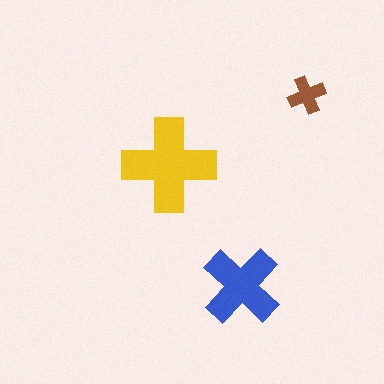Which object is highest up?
The brown cross is topmost.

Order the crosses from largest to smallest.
the yellow one, the blue one, the brown one.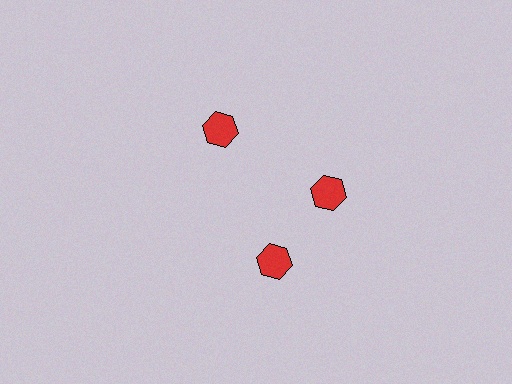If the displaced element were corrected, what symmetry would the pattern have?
It would have 3-fold rotational symmetry — the pattern would map onto itself every 120 degrees.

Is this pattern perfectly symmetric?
No. The 3 red hexagons are arranged in a ring, but one element near the 7 o'clock position is rotated out of alignment along the ring, breaking the 3-fold rotational symmetry.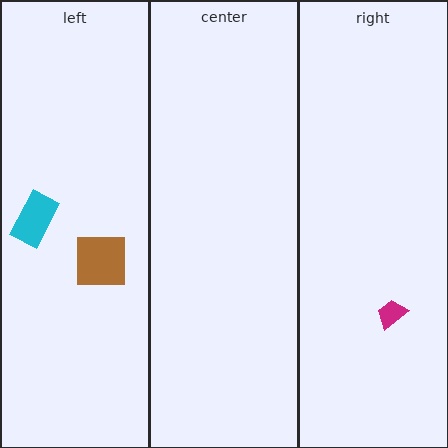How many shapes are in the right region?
1.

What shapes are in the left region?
The brown square, the cyan rectangle.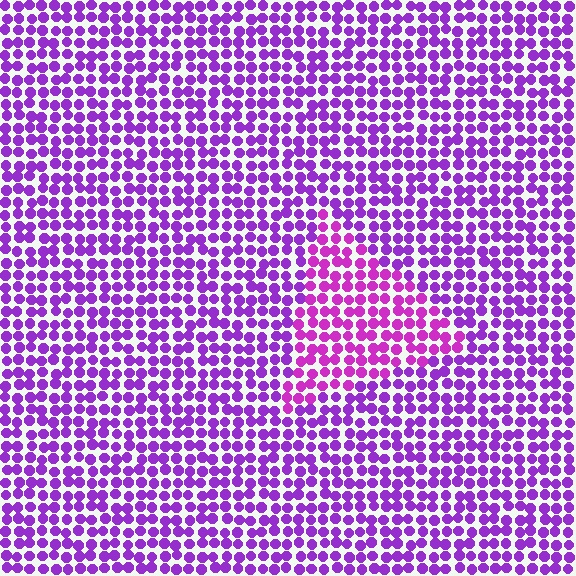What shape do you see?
I see a triangle.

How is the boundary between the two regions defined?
The boundary is defined purely by a slight shift in hue (about 24 degrees). Spacing, size, and orientation are identical on both sides.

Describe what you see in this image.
The image is filled with small purple elements in a uniform arrangement. A triangle-shaped region is visible where the elements are tinted to a slightly different hue, forming a subtle color boundary.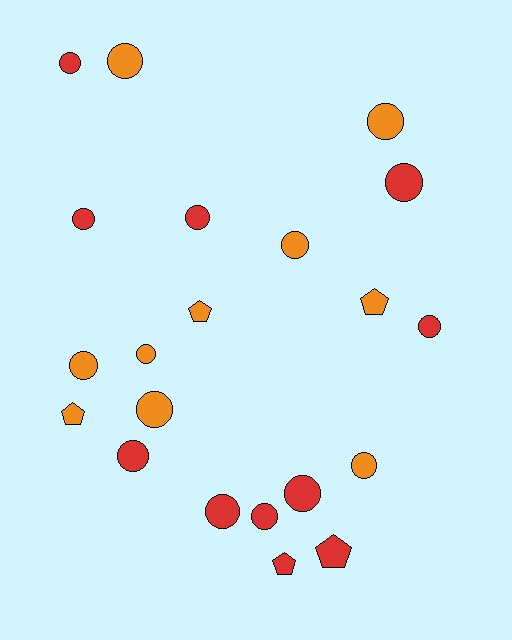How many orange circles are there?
There are 7 orange circles.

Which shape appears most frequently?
Circle, with 16 objects.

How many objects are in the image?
There are 21 objects.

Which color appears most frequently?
Red, with 11 objects.